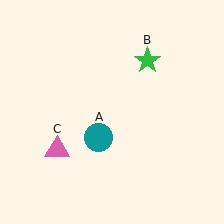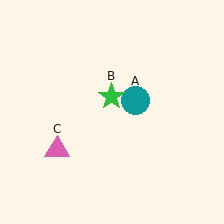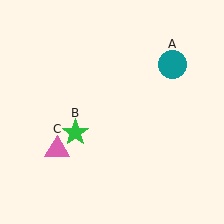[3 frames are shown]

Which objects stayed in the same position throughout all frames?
Pink triangle (object C) remained stationary.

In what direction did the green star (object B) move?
The green star (object B) moved down and to the left.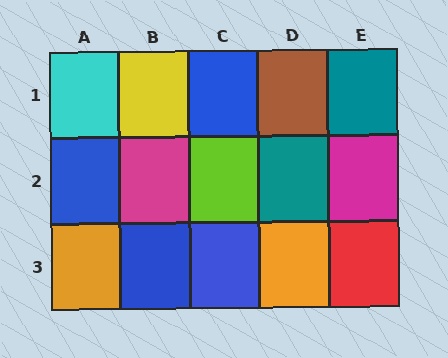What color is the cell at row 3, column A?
Orange.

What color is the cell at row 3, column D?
Orange.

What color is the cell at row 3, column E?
Red.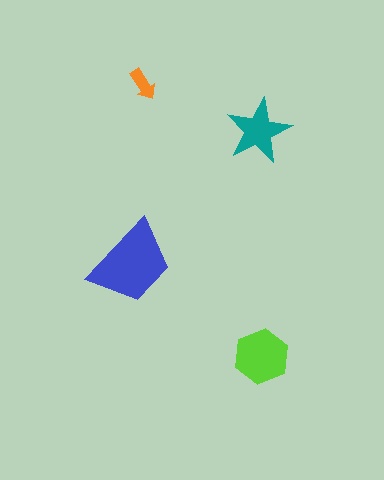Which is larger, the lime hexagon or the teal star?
The lime hexagon.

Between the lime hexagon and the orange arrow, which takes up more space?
The lime hexagon.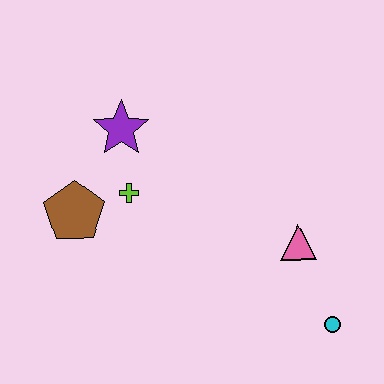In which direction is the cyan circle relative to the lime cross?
The cyan circle is to the right of the lime cross.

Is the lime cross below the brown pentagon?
No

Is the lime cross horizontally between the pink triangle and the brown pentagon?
Yes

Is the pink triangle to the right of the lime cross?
Yes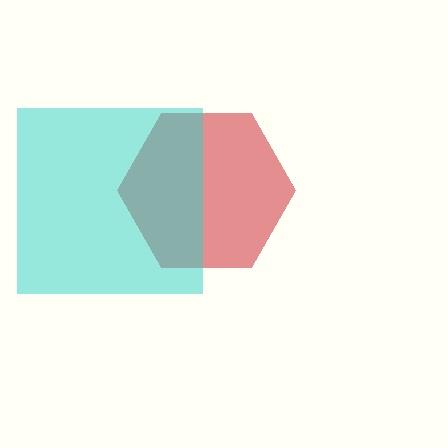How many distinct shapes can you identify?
There are 2 distinct shapes: a red hexagon, a cyan square.